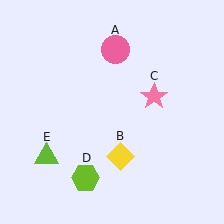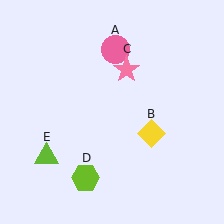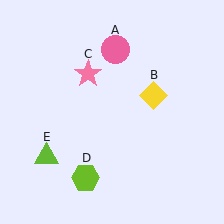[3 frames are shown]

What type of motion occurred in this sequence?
The yellow diamond (object B), pink star (object C) rotated counterclockwise around the center of the scene.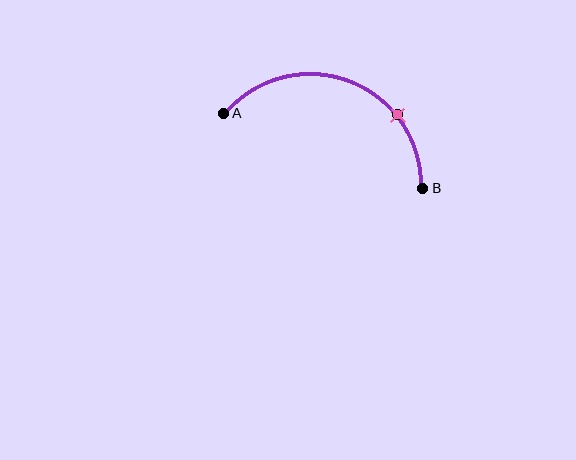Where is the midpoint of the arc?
The arc midpoint is the point on the curve farthest from the straight line joining A and B. It sits above that line.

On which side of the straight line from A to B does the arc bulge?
The arc bulges above the straight line connecting A and B.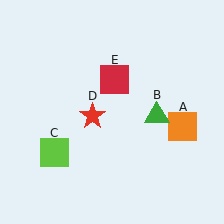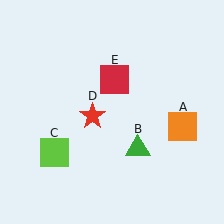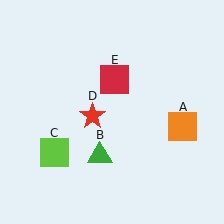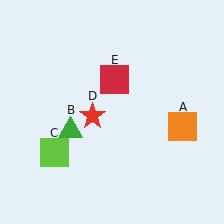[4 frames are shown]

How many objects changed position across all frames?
1 object changed position: green triangle (object B).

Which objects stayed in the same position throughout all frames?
Orange square (object A) and lime square (object C) and red star (object D) and red square (object E) remained stationary.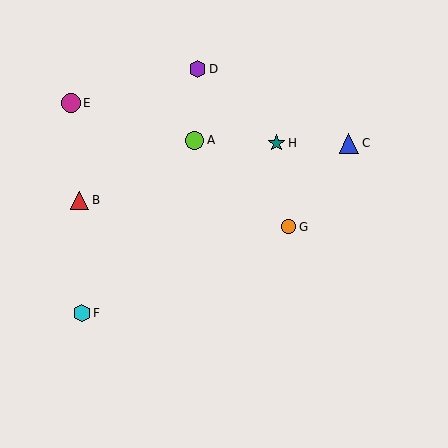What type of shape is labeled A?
Shape A is a lime circle.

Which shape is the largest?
The blue triangle (labeled C) is the largest.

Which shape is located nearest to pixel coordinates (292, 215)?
The orange circle (labeled G) at (289, 227) is nearest to that location.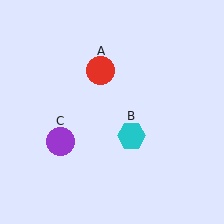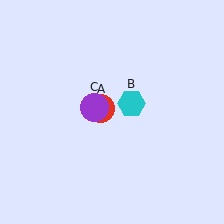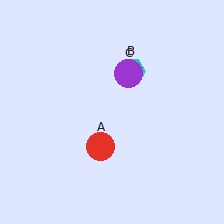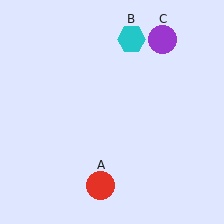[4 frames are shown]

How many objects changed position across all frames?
3 objects changed position: red circle (object A), cyan hexagon (object B), purple circle (object C).